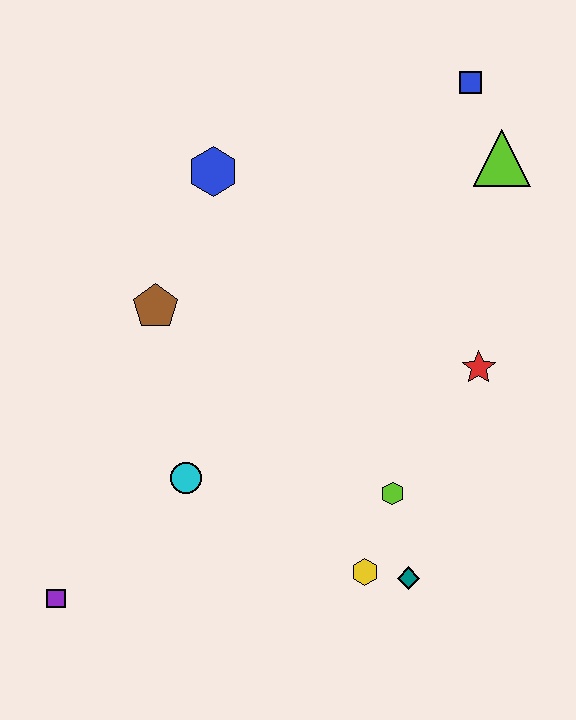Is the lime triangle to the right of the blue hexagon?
Yes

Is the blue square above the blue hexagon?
Yes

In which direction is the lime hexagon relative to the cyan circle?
The lime hexagon is to the right of the cyan circle.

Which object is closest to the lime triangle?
The blue square is closest to the lime triangle.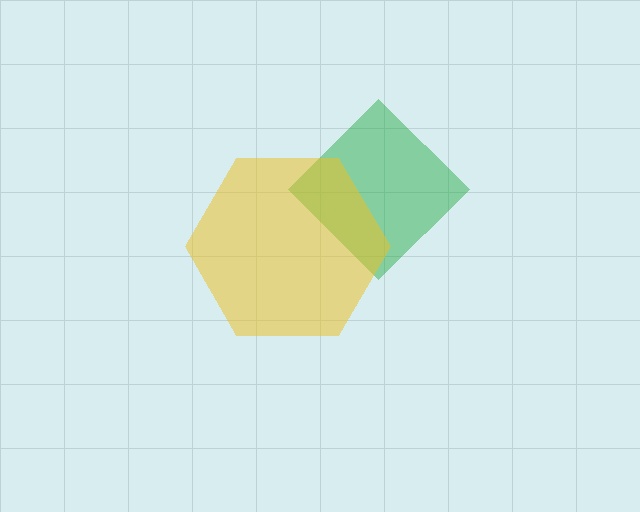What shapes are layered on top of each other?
The layered shapes are: a green diamond, a yellow hexagon.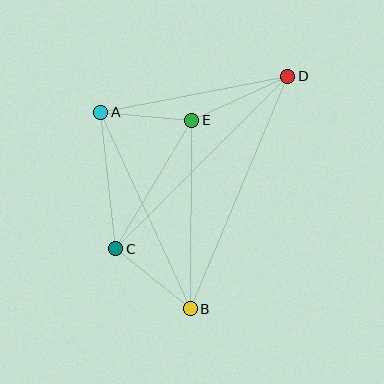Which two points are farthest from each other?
Points B and D are farthest from each other.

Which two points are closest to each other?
Points A and E are closest to each other.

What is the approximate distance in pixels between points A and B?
The distance between A and B is approximately 216 pixels.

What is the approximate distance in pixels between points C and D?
The distance between C and D is approximately 244 pixels.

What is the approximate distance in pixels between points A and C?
The distance between A and C is approximately 137 pixels.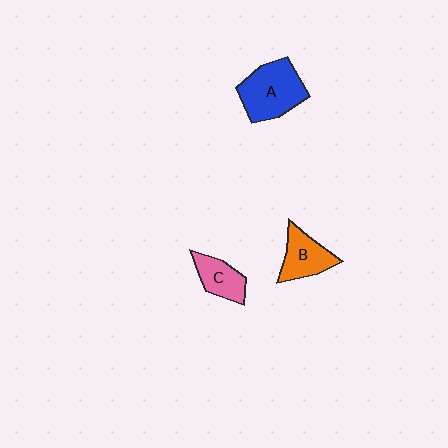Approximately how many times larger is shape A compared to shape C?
Approximately 1.8 times.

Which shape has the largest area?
Shape A (blue).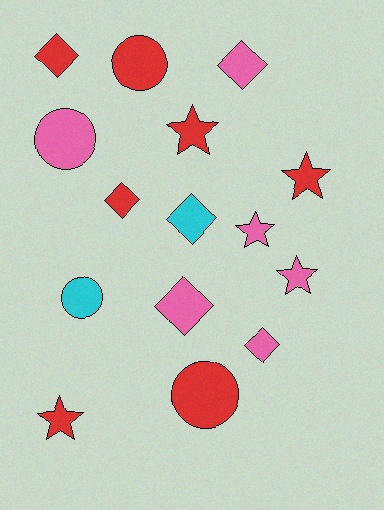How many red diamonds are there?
There are 2 red diamonds.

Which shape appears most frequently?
Diamond, with 6 objects.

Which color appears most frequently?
Red, with 7 objects.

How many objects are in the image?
There are 15 objects.